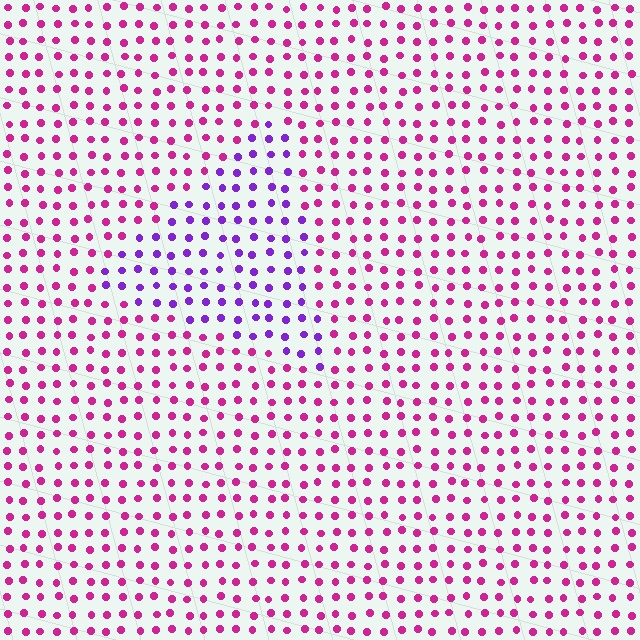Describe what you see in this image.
The image is filled with small magenta elements in a uniform arrangement. A triangle-shaped region is visible where the elements are tinted to a slightly different hue, forming a subtle color boundary.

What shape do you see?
I see a triangle.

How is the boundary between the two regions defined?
The boundary is defined purely by a slight shift in hue (about 47 degrees). Spacing, size, and orientation are identical on both sides.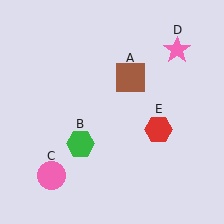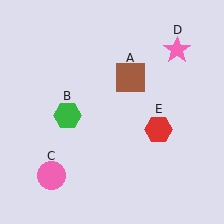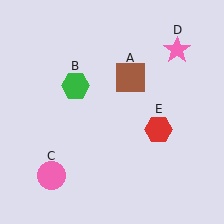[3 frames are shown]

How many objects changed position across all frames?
1 object changed position: green hexagon (object B).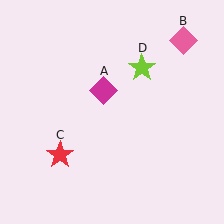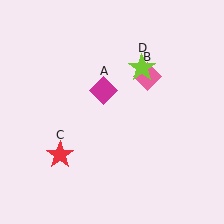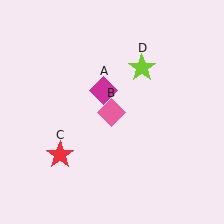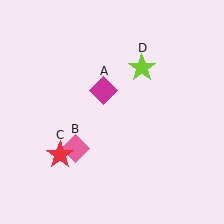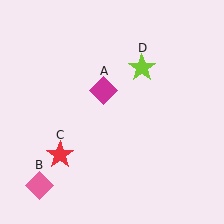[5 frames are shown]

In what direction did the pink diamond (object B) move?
The pink diamond (object B) moved down and to the left.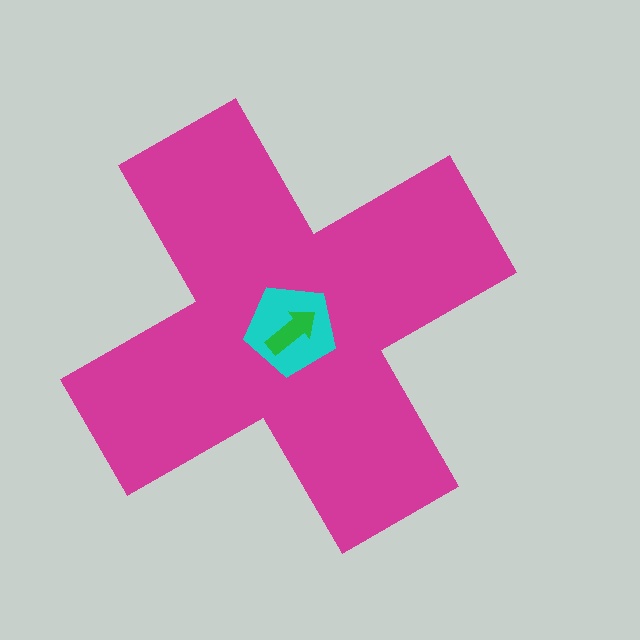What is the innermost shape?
The green arrow.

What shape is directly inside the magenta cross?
The cyan pentagon.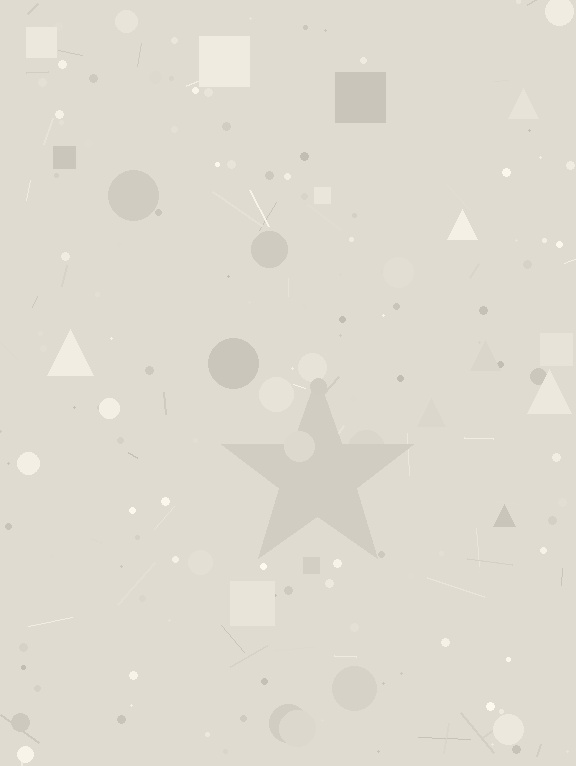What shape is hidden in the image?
A star is hidden in the image.